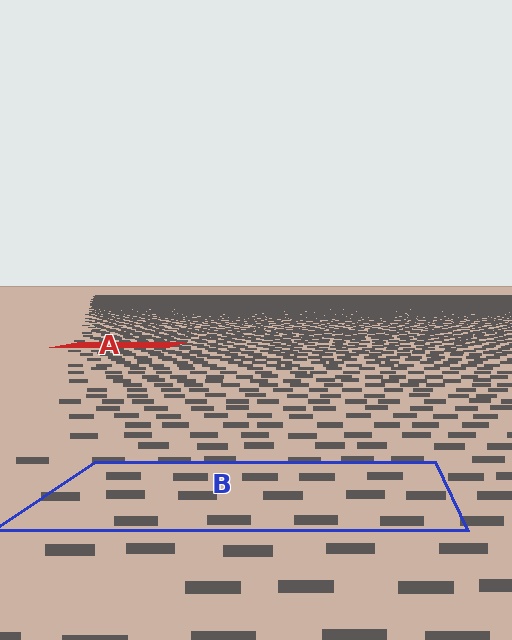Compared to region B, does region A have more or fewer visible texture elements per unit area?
Region A has more texture elements per unit area — they are packed more densely because it is farther away.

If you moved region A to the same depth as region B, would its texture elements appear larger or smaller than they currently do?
They would appear larger. At a closer depth, the same texture elements are projected at a bigger on-screen size.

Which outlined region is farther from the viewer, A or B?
Region A is farther from the viewer — the texture elements inside it appear smaller and more densely packed.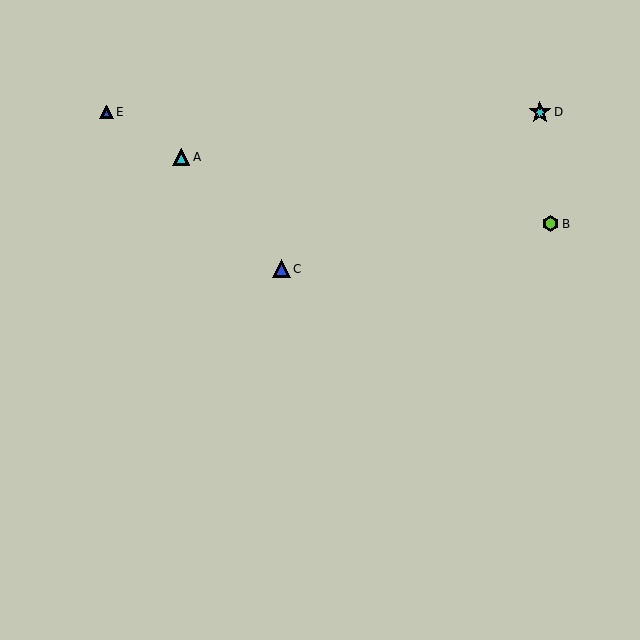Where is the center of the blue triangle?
The center of the blue triangle is at (281, 269).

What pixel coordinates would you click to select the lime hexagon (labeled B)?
Click at (551, 224) to select the lime hexagon B.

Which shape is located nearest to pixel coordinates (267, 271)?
The blue triangle (labeled C) at (281, 269) is nearest to that location.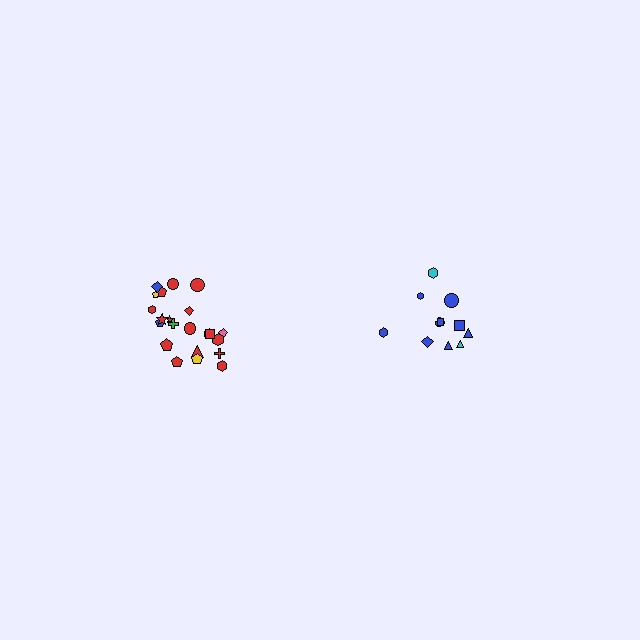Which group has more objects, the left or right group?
The left group.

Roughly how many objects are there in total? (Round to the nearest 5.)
Roughly 35 objects in total.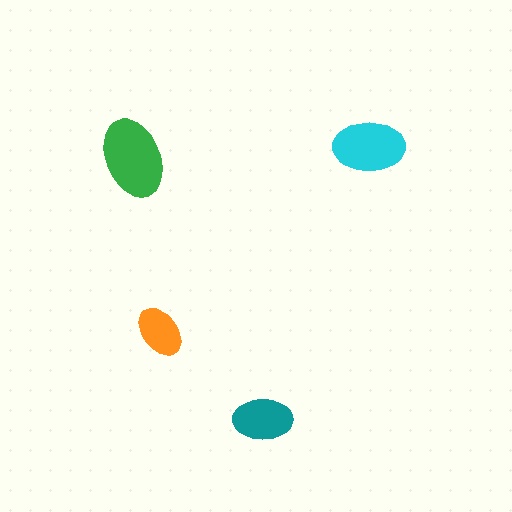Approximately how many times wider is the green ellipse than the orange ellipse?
About 1.5 times wider.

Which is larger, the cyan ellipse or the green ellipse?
The green one.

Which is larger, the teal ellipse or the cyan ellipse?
The cyan one.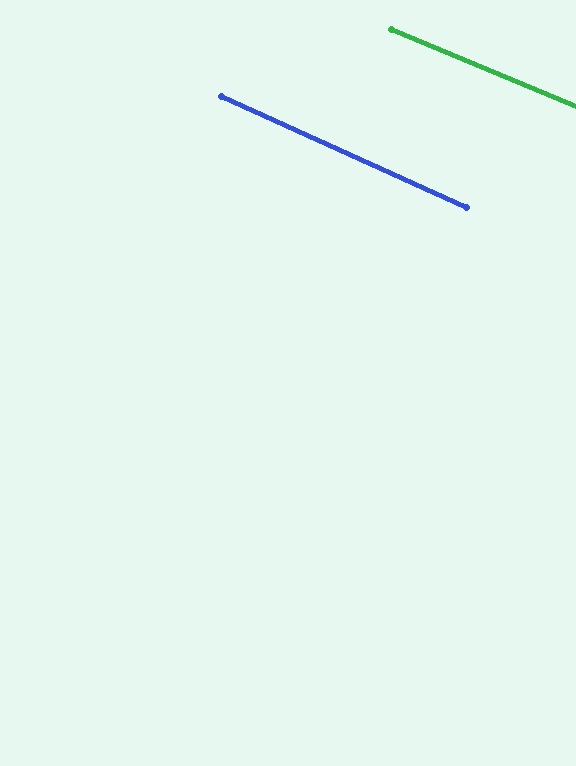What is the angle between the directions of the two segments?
Approximately 2 degrees.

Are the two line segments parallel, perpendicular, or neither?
Parallel — their directions differ by only 1.9°.